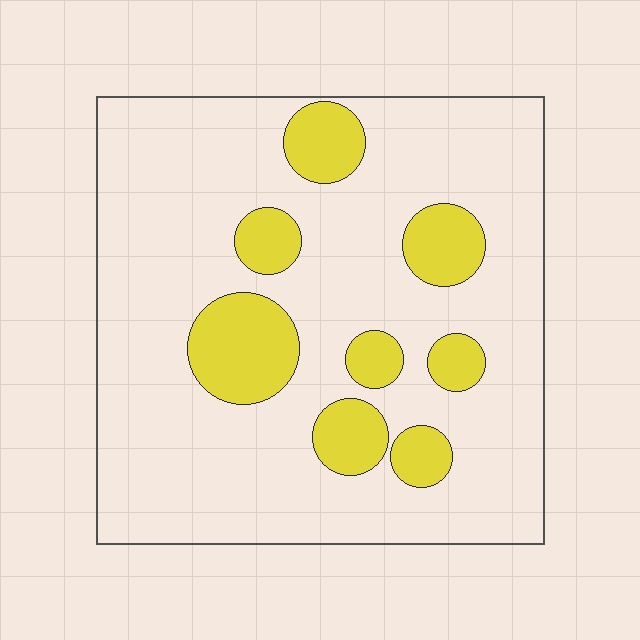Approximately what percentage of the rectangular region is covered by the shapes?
Approximately 20%.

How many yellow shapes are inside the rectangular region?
8.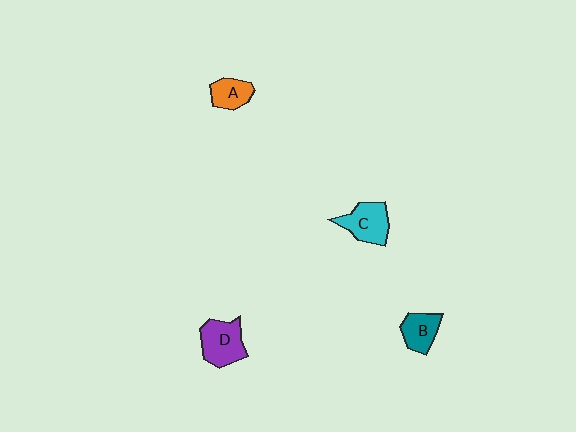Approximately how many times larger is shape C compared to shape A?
Approximately 1.5 times.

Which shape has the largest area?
Shape D (purple).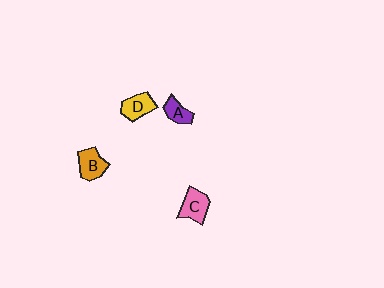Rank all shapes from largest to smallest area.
From largest to smallest: C (pink), B (orange), D (yellow), A (purple).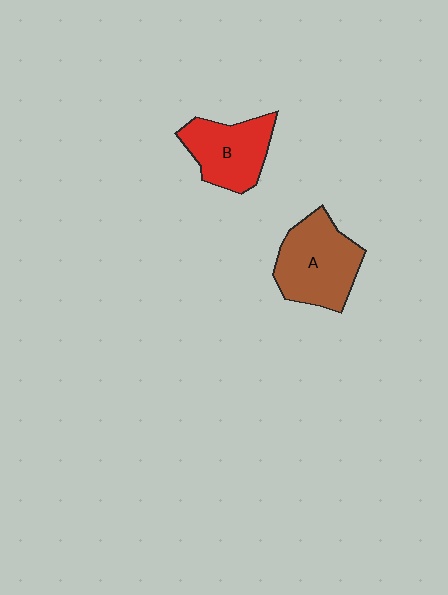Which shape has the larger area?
Shape A (brown).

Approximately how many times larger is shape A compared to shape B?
Approximately 1.2 times.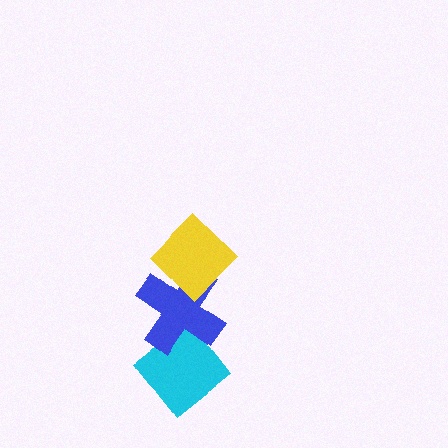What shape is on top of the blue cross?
The yellow diamond is on top of the blue cross.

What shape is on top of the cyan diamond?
The blue cross is on top of the cyan diamond.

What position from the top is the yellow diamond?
The yellow diamond is 1st from the top.